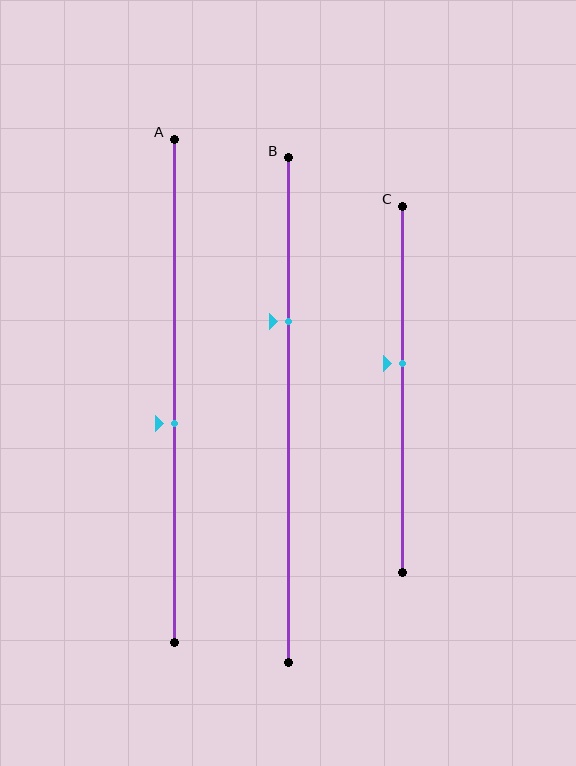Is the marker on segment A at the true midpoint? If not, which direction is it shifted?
No, the marker on segment A is shifted downward by about 6% of the segment length.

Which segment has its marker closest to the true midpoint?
Segment A has its marker closest to the true midpoint.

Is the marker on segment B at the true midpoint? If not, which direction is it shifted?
No, the marker on segment B is shifted upward by about 17% of the segment length.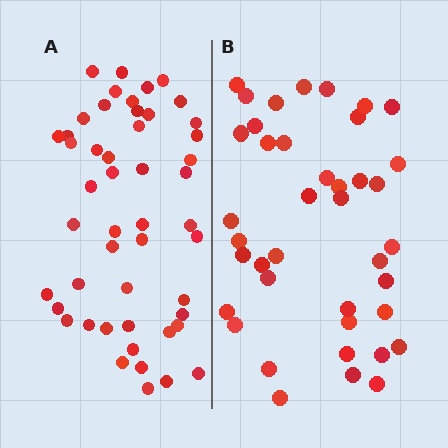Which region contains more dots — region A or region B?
Region A (the left region) has more dots.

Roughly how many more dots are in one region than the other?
Region A has roughly 8 or so more dots than region B.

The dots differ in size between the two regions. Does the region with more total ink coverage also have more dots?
No. Region B has more total ink coverage because its dots are larger, but region A actually contains more individual dots. Total area can be misleading — the number of items is what matters here.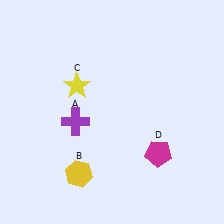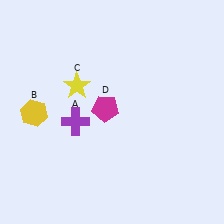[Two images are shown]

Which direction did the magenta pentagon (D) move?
The magenta pentagon (D) moved left.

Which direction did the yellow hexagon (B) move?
The yellow hexagon (B) moved up.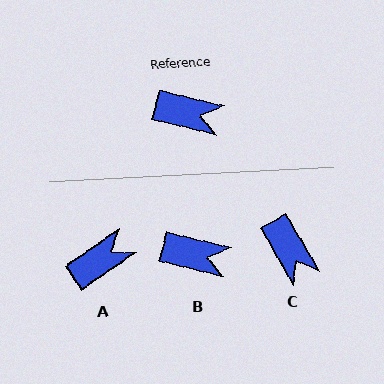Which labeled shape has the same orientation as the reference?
B.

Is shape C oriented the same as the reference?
No, it is off by about 46 degrees.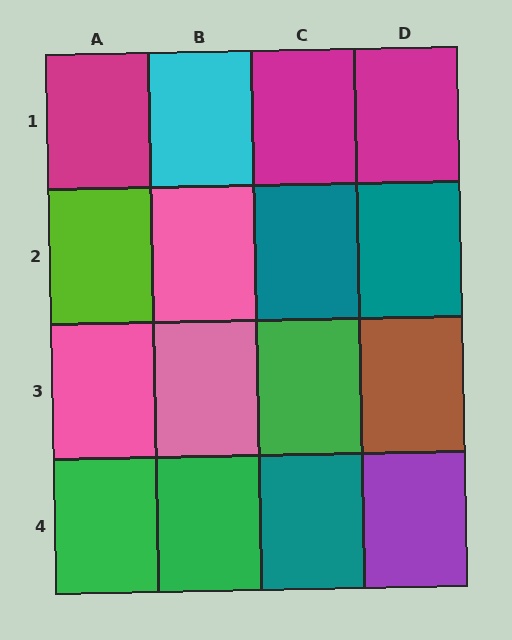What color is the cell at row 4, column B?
Green.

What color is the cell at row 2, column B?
Pink.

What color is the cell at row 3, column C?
Green.